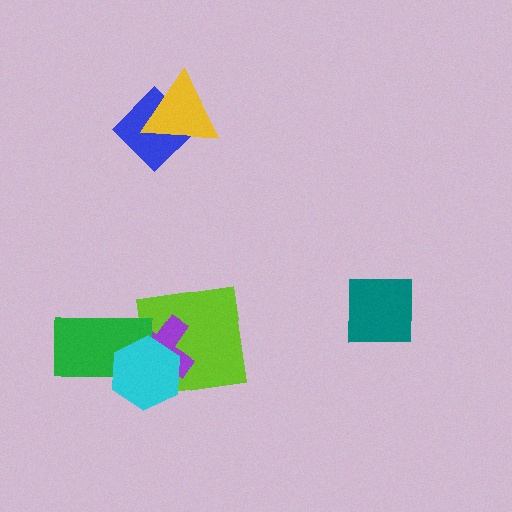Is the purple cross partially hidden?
Yes, it is partially covered by another shape.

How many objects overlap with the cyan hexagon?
3 objects overlap with the cyan hexagon.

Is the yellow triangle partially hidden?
No, no other shape covers it.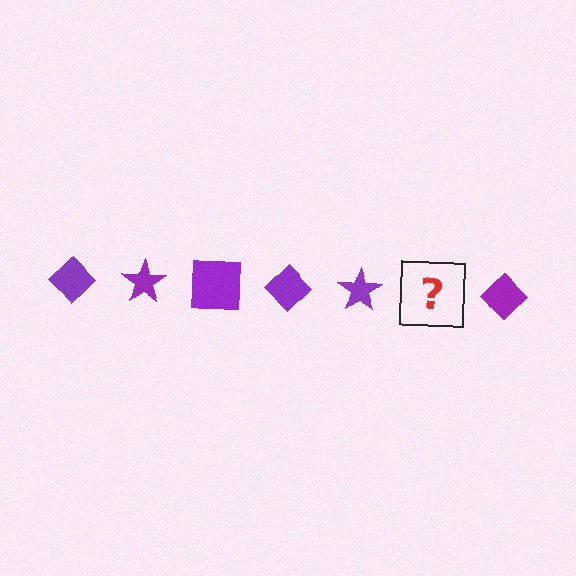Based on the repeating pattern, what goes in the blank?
The blank should be a purple square.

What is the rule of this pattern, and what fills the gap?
The rule is that the pattern cycles through diamond, star, square shapes in purple. The gap should be filled with a purple square.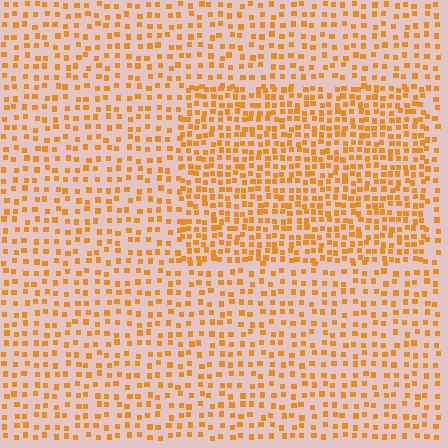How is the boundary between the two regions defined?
The boundary is defined by a change in element density (approximately 1.8x ratio). All elements are the same color, size, and shape.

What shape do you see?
I see a rectangle.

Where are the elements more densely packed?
The elements are more densely packed inside the rectangle boundary.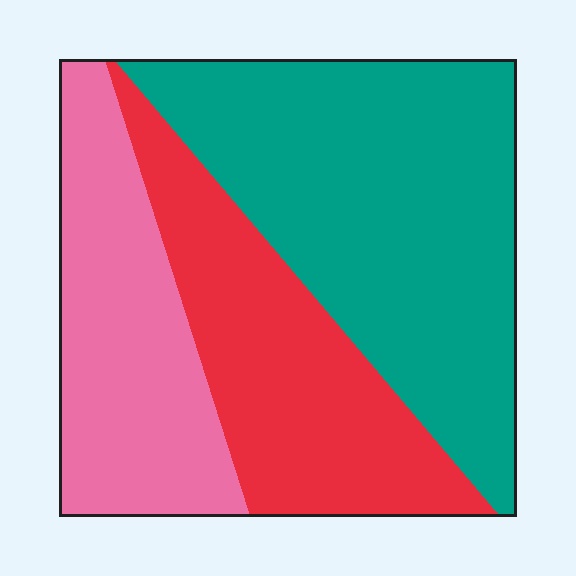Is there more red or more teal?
Teal.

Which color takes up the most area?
Teal, at roughly 45%.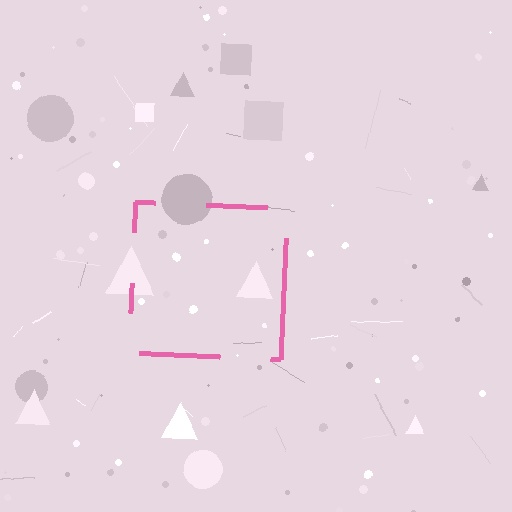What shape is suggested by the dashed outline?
The dashed outline suggests a square.